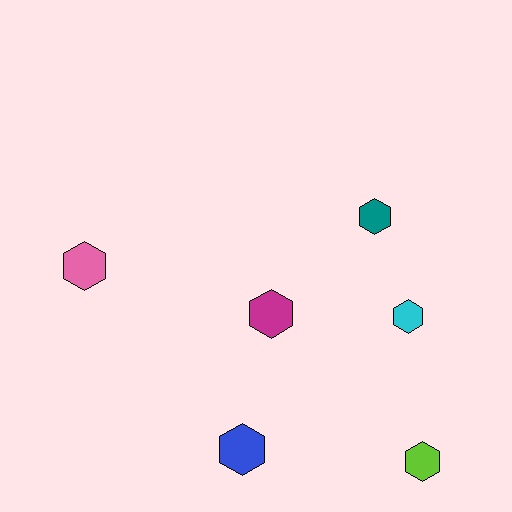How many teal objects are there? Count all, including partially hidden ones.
There is 1 teal object.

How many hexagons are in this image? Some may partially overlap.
There are 6 hexagons.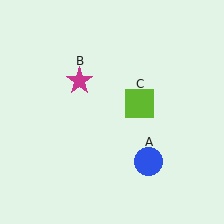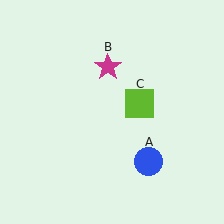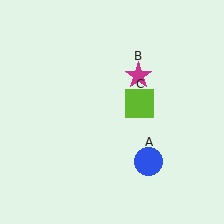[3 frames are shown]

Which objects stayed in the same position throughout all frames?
Blue circle (object A) and lime square (object C) remained stationary.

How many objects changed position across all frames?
1 object changed position: magenta star (object B).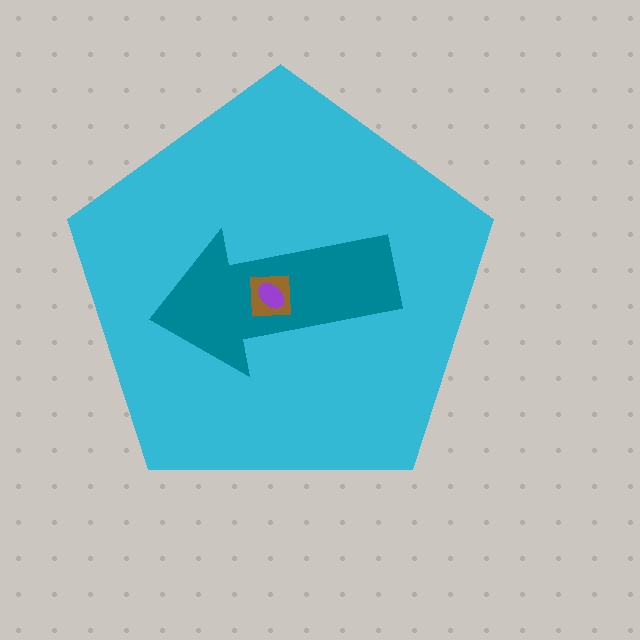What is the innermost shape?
The purple ellipse.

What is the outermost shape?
The cyan pentagon.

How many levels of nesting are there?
4.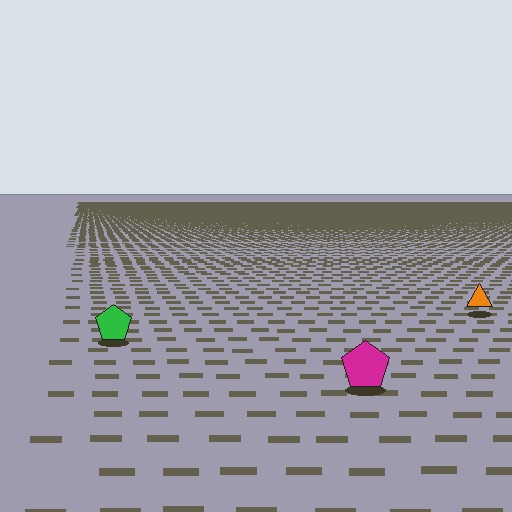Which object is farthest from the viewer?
The orange triangle is farthest from the viewer. It appears smaller and the ground texture around it is denser.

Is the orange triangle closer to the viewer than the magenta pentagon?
No. The magenta pentagon is closer — you can tell from the texture gradient: the ground texture is coarser near it.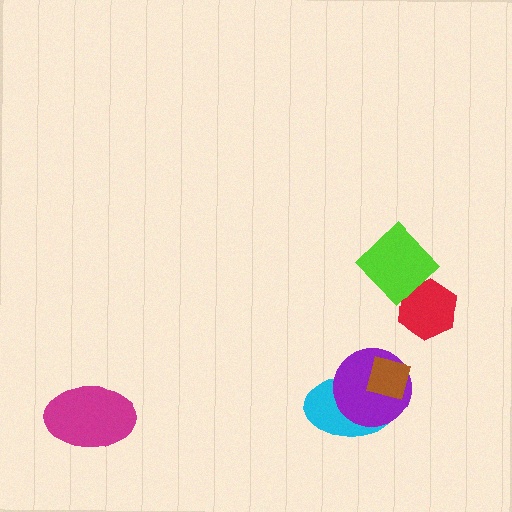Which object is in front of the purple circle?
The brown square is in front of the purple circle.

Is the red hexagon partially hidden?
Yes, it is partially covered by another shape.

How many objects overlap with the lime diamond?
1 object overlaps with the lime diamond.